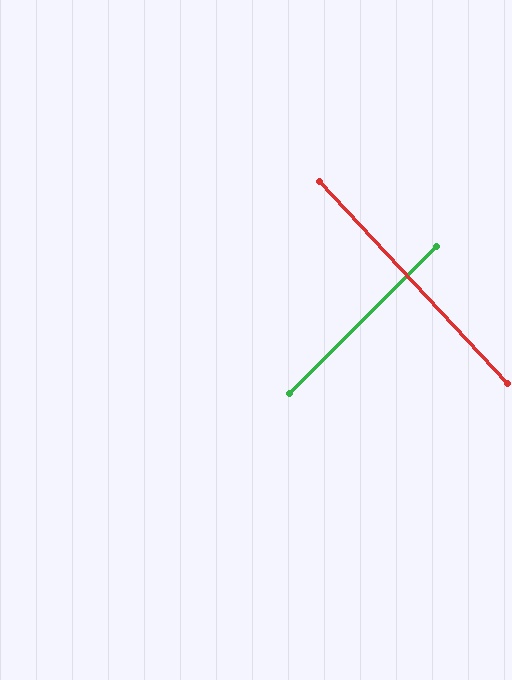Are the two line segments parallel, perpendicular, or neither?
Perpendicular — they meet at approximately 88°.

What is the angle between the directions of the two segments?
Approximately 88 degrees.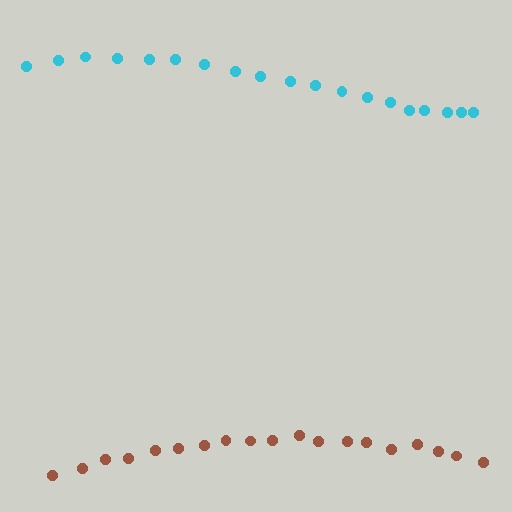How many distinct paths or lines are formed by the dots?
There are 2 distinct paths.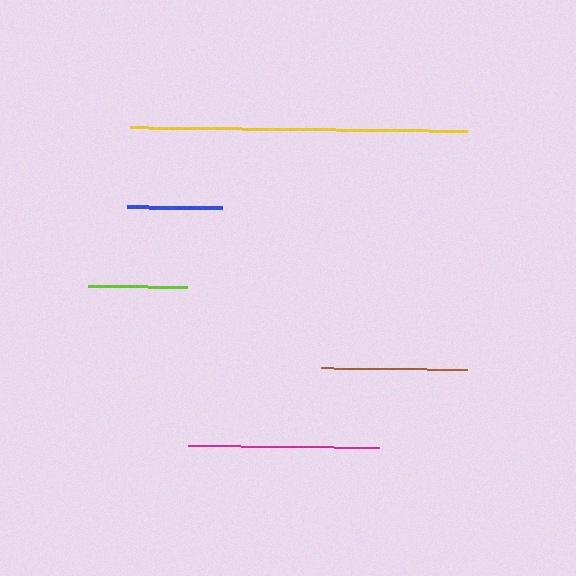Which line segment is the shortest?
The blue line is the shortest at approximately 95 pixels.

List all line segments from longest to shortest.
From longest to shortest: yellow, magenta, brown, lime, blue.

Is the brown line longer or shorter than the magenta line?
The magenta line is longer than the brown line.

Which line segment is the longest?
The yellow line is the longest at approximately 338 pixels.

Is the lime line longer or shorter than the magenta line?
The magenta line is longer than the lime line.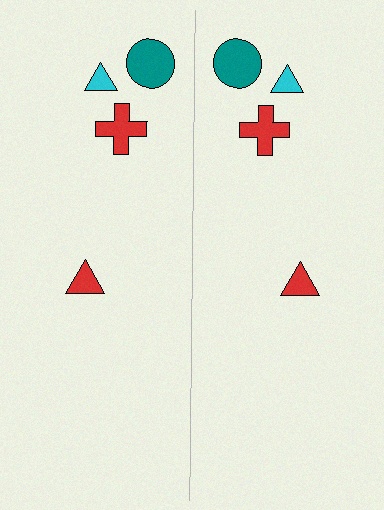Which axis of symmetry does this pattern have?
The pattern has a vertical axis of symmetry running through the center of the image.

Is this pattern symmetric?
Yes, this pattern has bilateral (reflection) symmetry.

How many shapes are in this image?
There are 8 shapes in this image.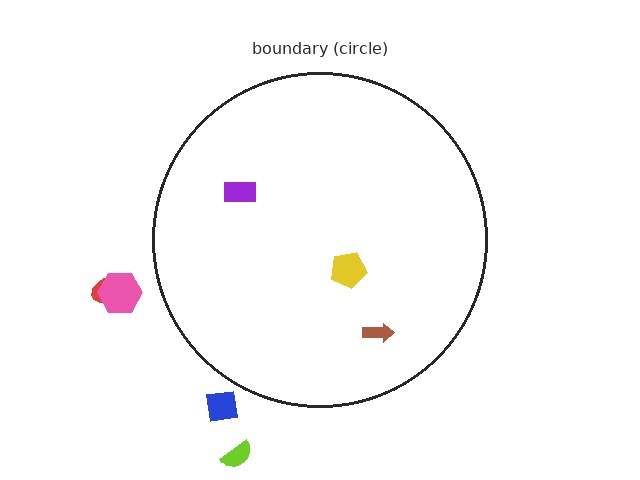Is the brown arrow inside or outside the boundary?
Inside.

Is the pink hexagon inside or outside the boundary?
Outside.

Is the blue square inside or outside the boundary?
Outside.